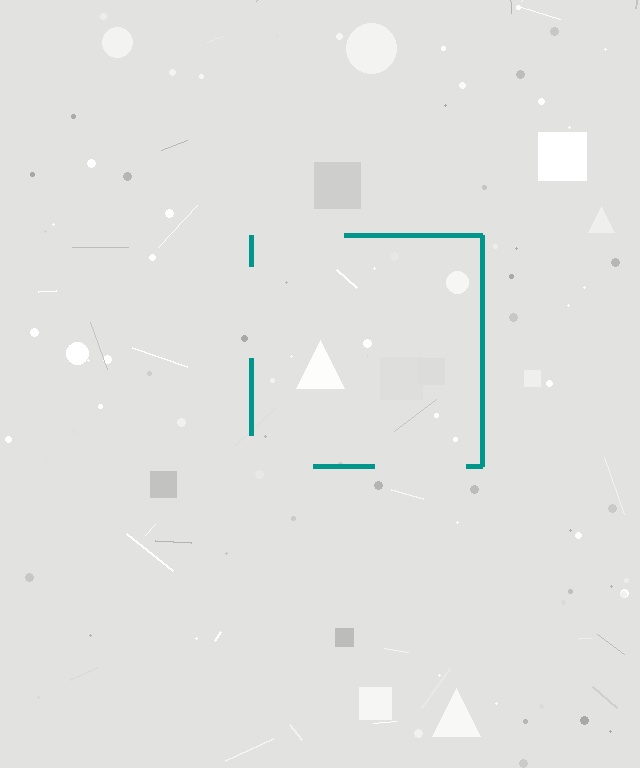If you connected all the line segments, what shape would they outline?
They would outline a square.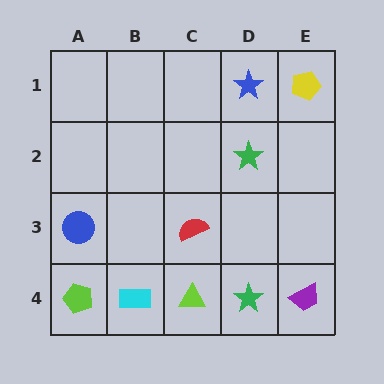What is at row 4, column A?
A lime pentagon.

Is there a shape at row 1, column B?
No, that cell is empty.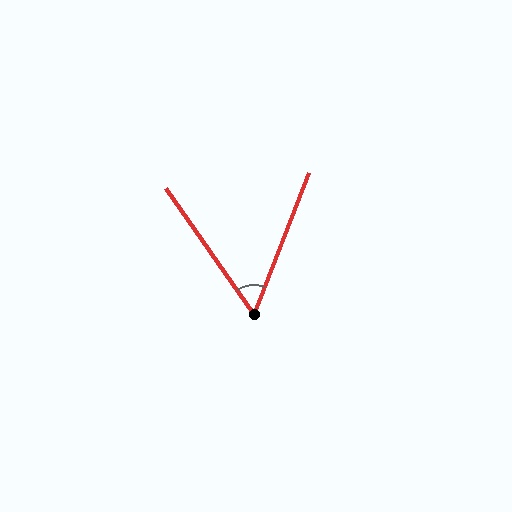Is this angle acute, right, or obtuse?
It is acute.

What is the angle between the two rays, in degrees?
Approximately 56 degrees.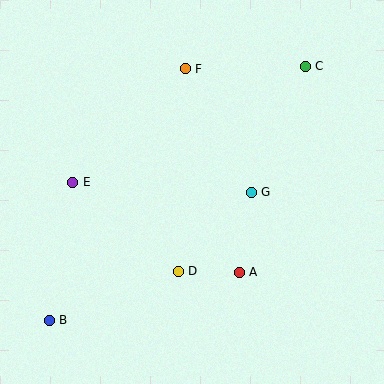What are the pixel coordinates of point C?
Point C is at (305, 66).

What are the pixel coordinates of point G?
Point G is at (251, 192).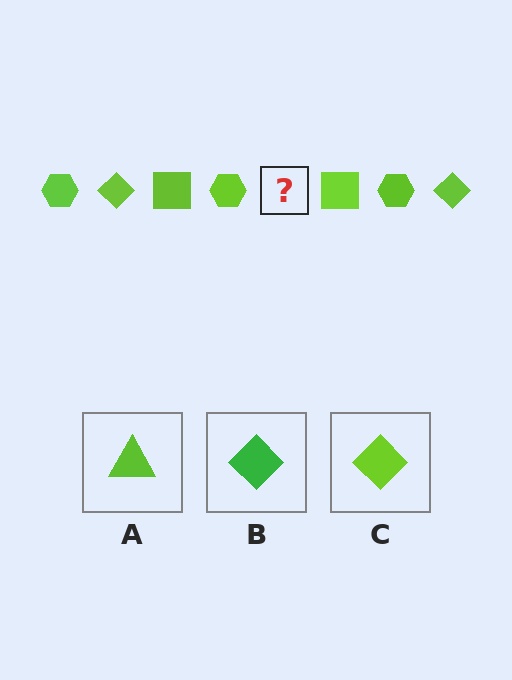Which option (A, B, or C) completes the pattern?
C.